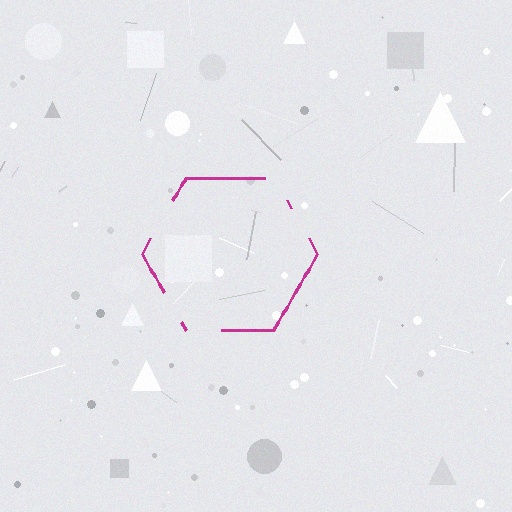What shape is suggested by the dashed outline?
The dashed outline suggests a hexagon.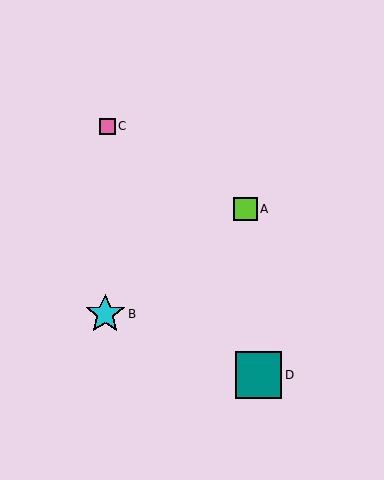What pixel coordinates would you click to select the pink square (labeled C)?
Click at (107, 126) to select the pink square C.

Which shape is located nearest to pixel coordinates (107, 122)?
The pink square (labeled C) at (107, 126) is nearest to that location.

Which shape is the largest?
The teal square (labeled D) is the largest.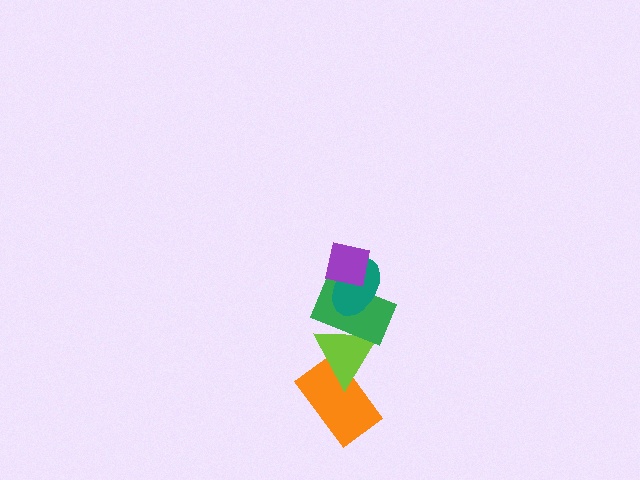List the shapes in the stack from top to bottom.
From top to bottom: the purple square, the teal ellipse, the green rectangle, the lime triangle, the orange rectangle.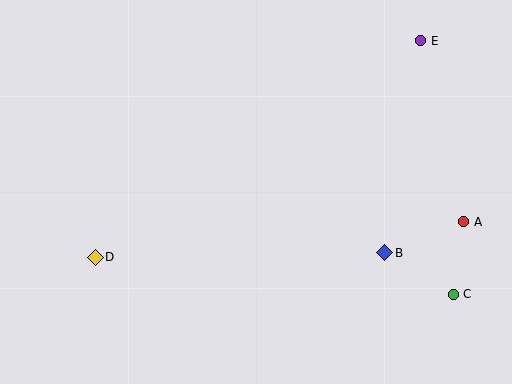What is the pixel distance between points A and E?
The distance between A and E is 186 pixels.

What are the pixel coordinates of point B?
Point B is at (385, 253).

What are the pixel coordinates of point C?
Point C is at (453, 294).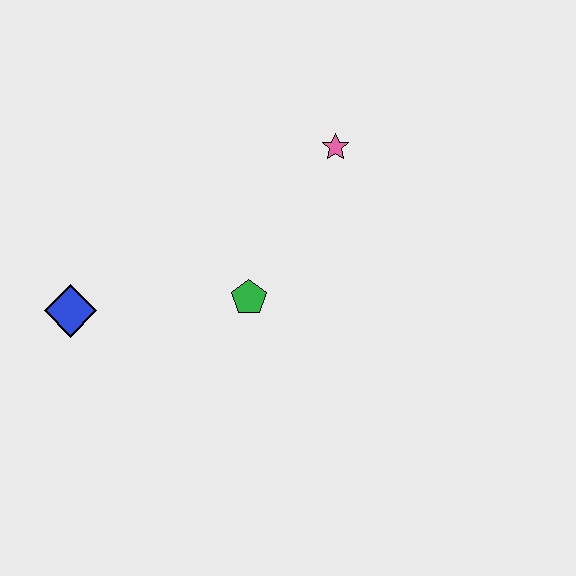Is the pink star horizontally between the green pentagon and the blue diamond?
No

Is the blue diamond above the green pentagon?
No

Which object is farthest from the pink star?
The blue diamond is farthest from the pink star.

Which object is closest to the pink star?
The green pentagon is closest to the pink star.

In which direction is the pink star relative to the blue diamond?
The pink star is to the right of the blue diamond.